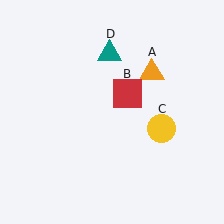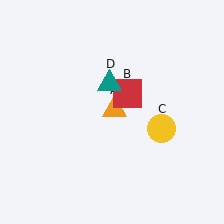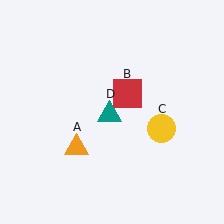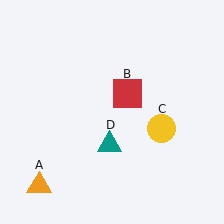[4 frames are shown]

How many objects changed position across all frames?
2 objects changed position: orange triangle (object A), teal triangle (object D).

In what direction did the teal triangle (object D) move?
The teal triangle (object D) moved down.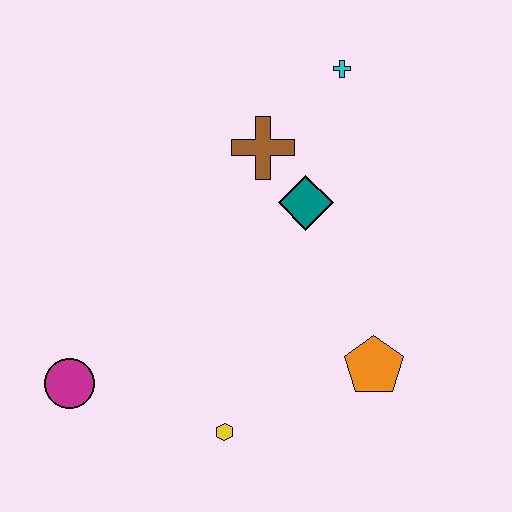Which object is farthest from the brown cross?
The magenta circle is farthest from the brown cross.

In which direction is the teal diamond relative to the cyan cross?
The teal diamond is below the cyan cross.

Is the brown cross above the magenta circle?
Yes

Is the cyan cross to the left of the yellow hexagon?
No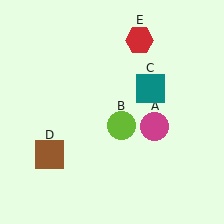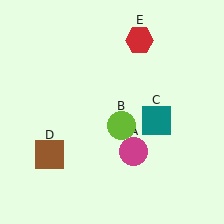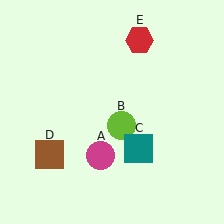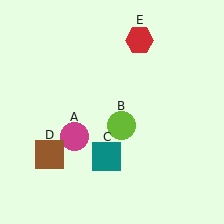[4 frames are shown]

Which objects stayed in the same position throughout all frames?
Lime circle (object B) and brown square (object D) and red hexagon (object E) remained stationary.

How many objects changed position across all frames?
2 objects changed position: magenta circle (object A), teal square (object C).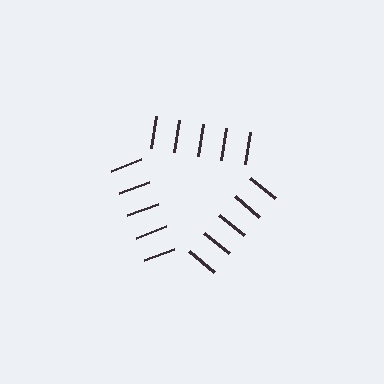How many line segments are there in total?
15 — 5 along each of the 3 edges.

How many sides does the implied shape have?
3 sides — the line-ends trace a triangle.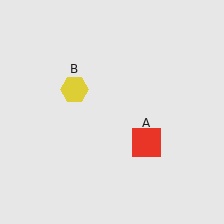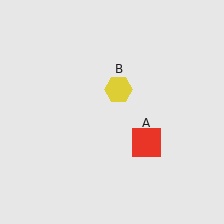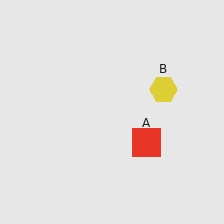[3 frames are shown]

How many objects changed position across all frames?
1 object changed position: yellow hexagon (object B).